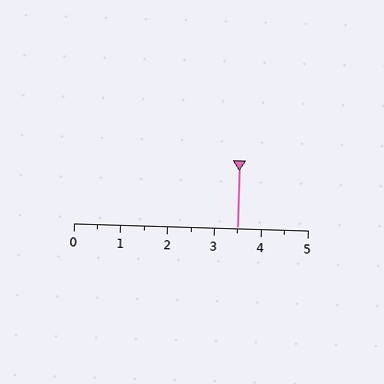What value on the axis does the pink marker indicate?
The marker indicates approximately 3.5.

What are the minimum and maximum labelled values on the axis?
The axis runs from 0 to 5.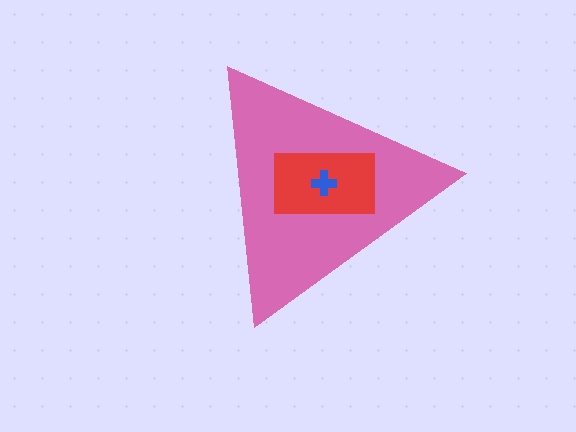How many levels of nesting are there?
3.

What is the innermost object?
The blue cross.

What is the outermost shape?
The pink triangle.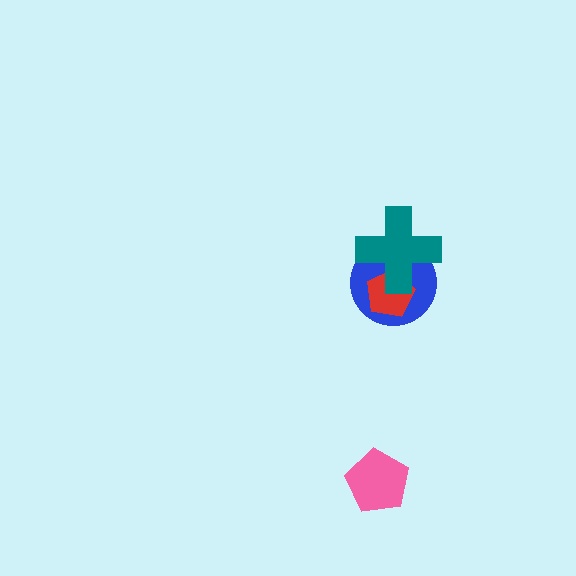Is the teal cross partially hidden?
No, no other shape covers it.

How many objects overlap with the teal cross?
2 objects overlap with the teal cross.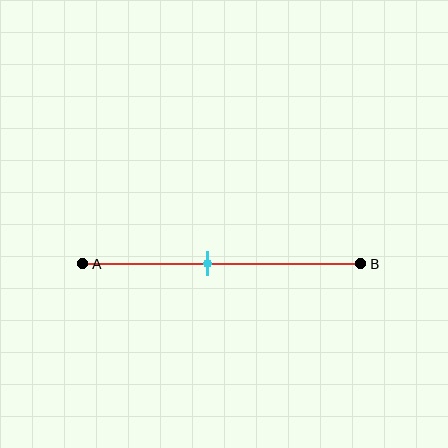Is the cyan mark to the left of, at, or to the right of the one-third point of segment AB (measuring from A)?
The cyan mark is to the right of the one-third point of segment AB.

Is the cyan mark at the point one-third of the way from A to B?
No, the mark is at about 45% from A, not at the 33% one-third point.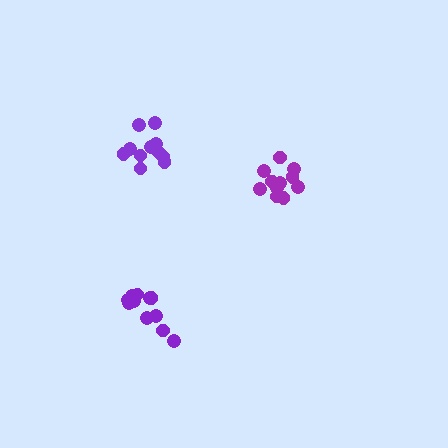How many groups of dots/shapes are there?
There are 3 groups.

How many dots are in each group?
Group 1: 11 dots, Group 2: 11 dots, Group 3: 11 dots (33 total).